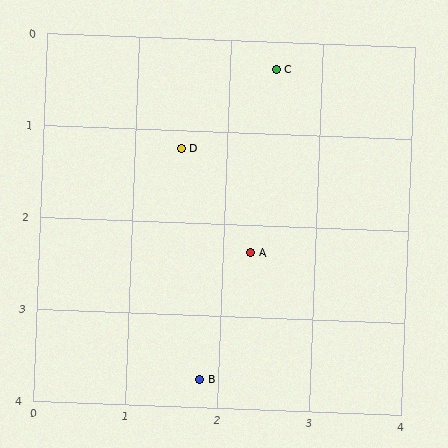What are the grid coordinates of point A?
Point A is at approximately (2.3, 2.3).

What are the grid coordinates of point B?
Point B is at approximately (1.8, 3.7).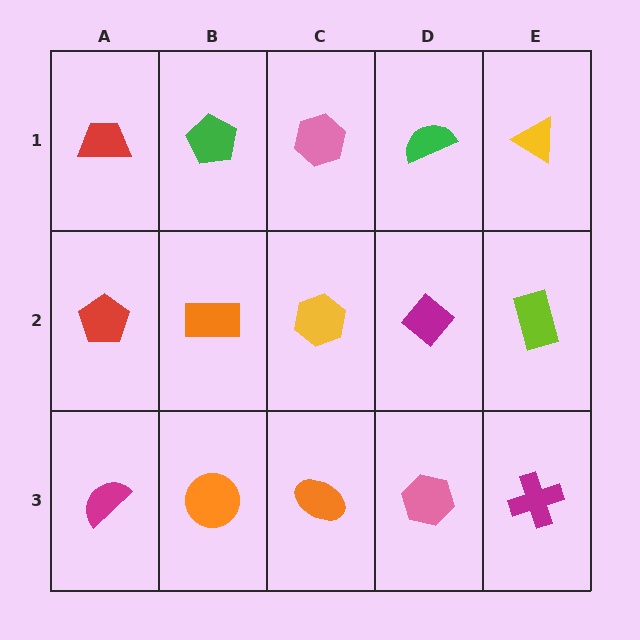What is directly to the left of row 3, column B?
A magenta semicircle.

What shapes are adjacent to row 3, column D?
A magenta diamond (row 2, column D), an orange ellipse (row 3, column C), a magenta cross (row 3, column E).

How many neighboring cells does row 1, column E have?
2.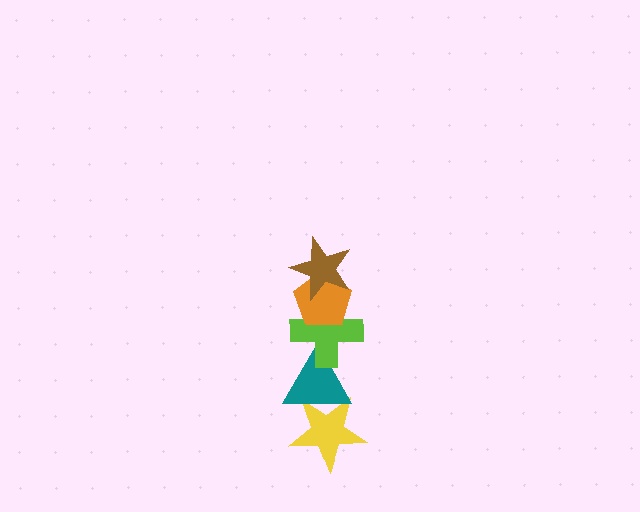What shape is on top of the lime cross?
The orange pentagon is on top of the lime cross.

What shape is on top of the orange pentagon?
The brown star is on top of the orange pentagon.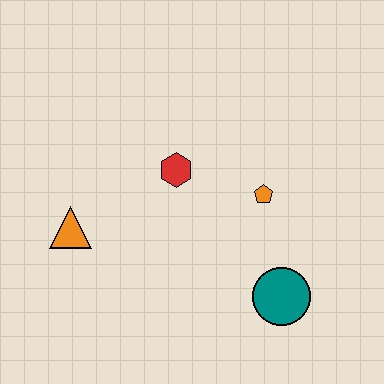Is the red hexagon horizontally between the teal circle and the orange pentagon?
No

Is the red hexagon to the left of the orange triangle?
No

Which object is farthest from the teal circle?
The orange triangle is farthest from the teal circle.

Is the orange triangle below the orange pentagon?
Yes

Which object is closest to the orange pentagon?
The red hexagon is closest to the orange pentagon.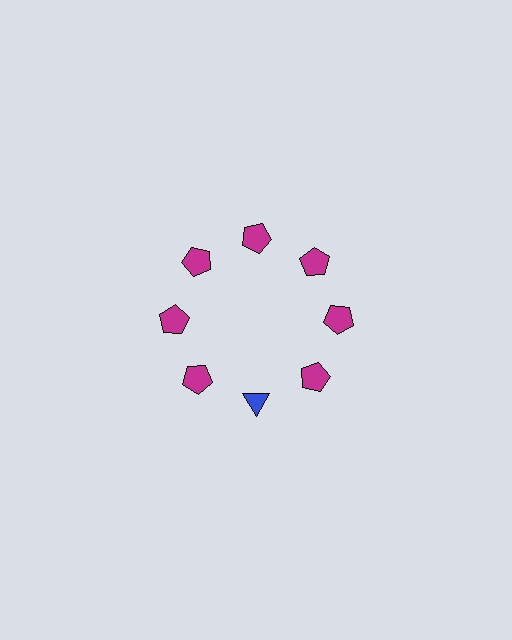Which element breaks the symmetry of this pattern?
The blue triangle at roughly the 6 o'clock position breaks the symmetry. All other shapes are magenta pentagons.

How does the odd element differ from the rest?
It differs in both color (blue instead of magenta) and shape (triangle instead of pentagon).